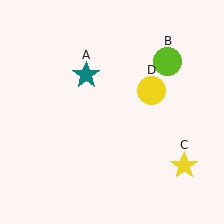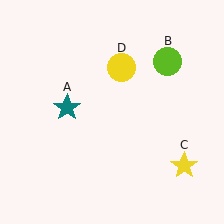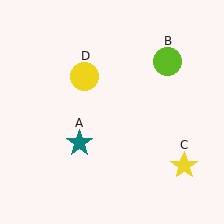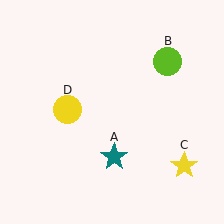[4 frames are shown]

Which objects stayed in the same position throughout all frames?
Lime circle (object B) and yellow star (object C) remained stationary.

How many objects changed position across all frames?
2 objects changed position: teal star (object A), yellow circle (object D).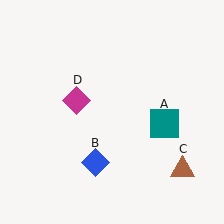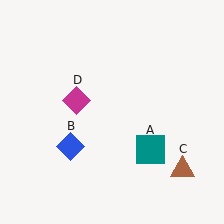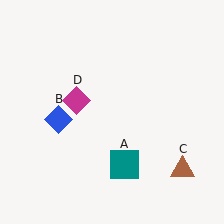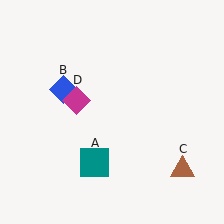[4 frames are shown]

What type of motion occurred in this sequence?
The teal square (object A), blue diamond (object B) rotated clockwise around the center of the scene.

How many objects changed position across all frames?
2 objects changed position: teal square (object A), blue diamond (object B).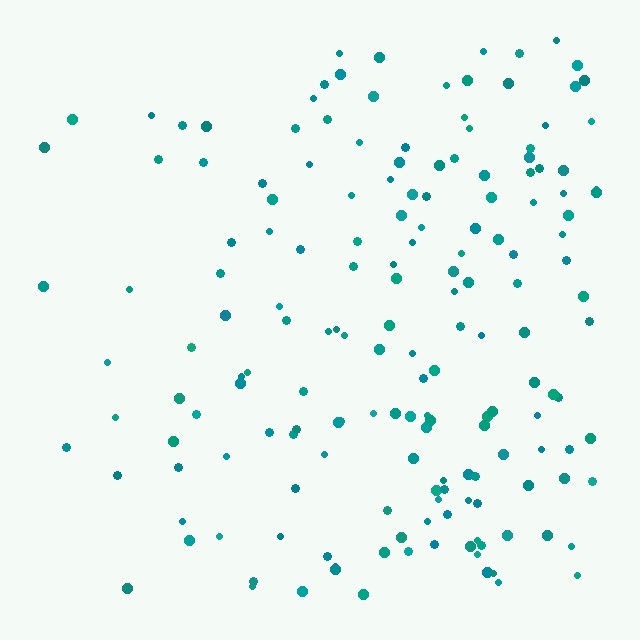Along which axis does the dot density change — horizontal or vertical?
Horizontal.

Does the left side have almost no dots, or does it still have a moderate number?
Still a moderate number, just noticeably fewer than the right.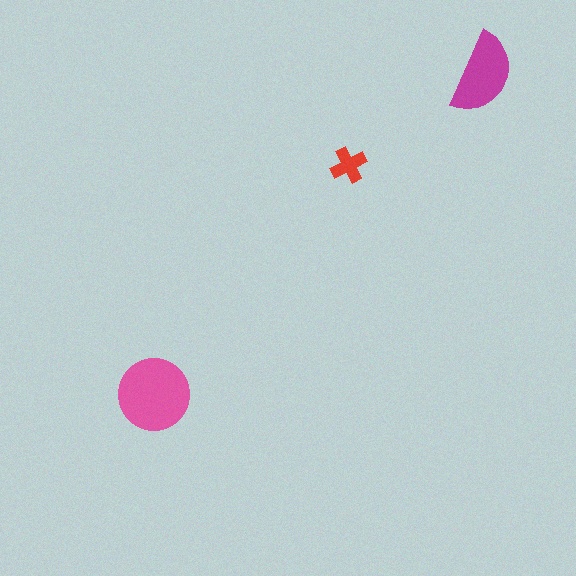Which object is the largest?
The pink circle.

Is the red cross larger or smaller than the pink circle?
Smaller.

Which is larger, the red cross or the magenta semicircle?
The magenta semicircle.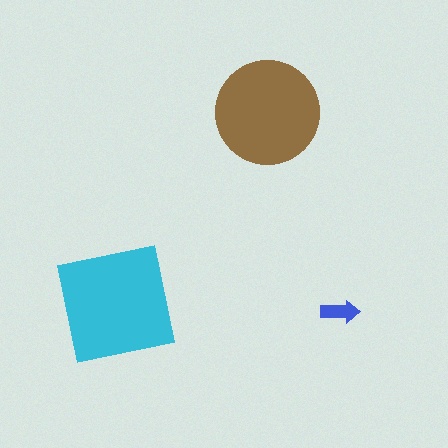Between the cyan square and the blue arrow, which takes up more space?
The cyan square.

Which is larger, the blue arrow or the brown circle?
The brown circle.